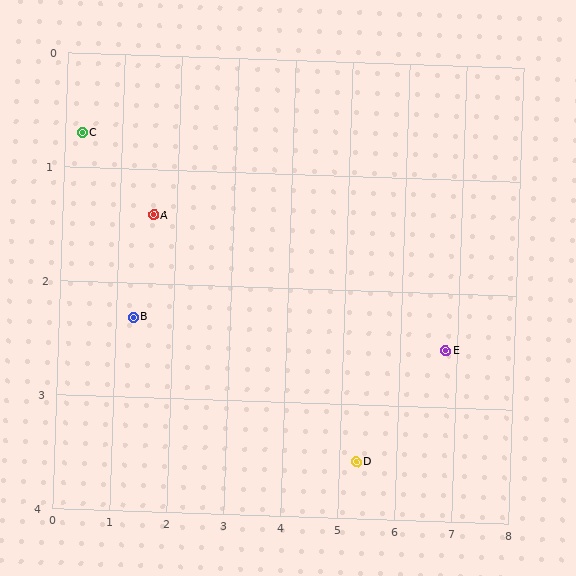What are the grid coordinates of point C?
Point C is at approximately (0.3, 0.7).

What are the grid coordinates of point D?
Point D is at approximately (5.3, 3.5).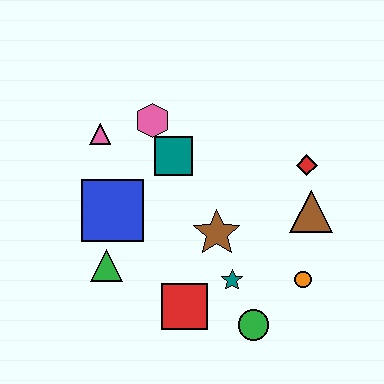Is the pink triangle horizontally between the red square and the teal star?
No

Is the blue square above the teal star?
Yes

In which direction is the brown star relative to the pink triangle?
The brown star is to the right of the pink triangle.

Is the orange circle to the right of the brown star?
Yes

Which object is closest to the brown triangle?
The red diamond is closest to the brown triangle.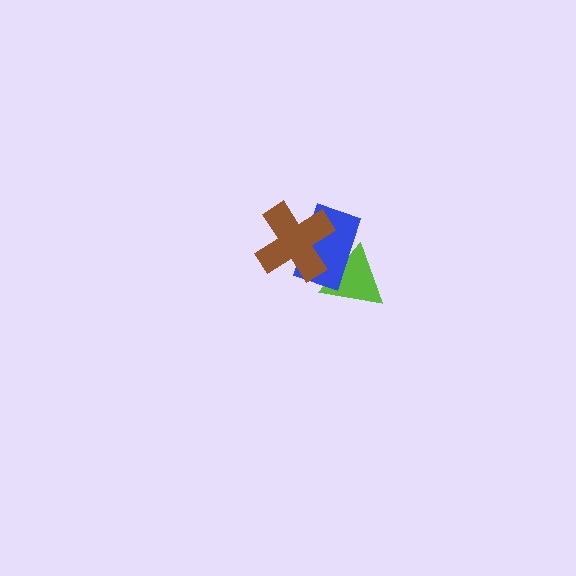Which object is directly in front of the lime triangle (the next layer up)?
The blue rectangle is directly in front of the lime triangle.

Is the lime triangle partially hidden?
Yes, it is partially covered by another shape.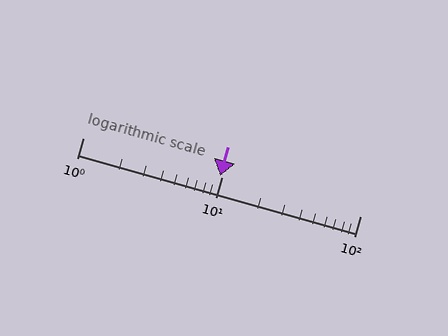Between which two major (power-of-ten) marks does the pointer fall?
The pointer is between 1 and 10.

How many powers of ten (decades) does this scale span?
The scale spans 2 decades, from 1 to 100.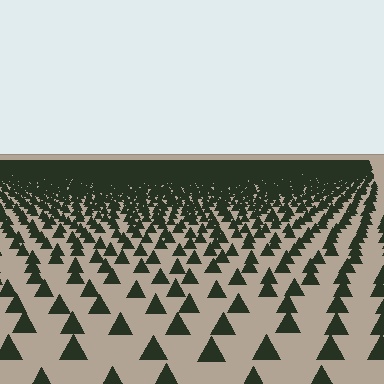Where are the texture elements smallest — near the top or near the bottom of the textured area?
Near the top.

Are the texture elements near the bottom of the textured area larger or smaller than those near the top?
Larger. Near the bottom, elements are closer to the viewer and appear at a bigger on-screen size.